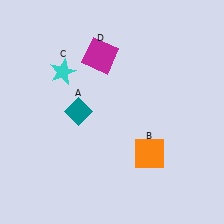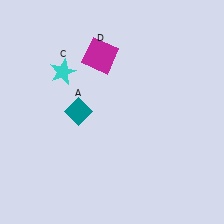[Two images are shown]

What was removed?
The orange square (B) was removed in Image 2.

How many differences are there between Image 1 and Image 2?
There is 1 difference between the two images.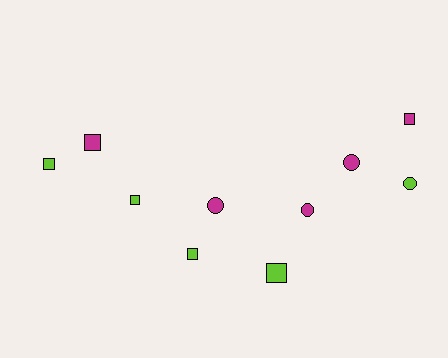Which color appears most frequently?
Magenta, with 5 objects.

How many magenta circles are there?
There are 3 magenta circles.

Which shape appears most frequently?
Square, with 6 objects.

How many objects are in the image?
There are 10 objects.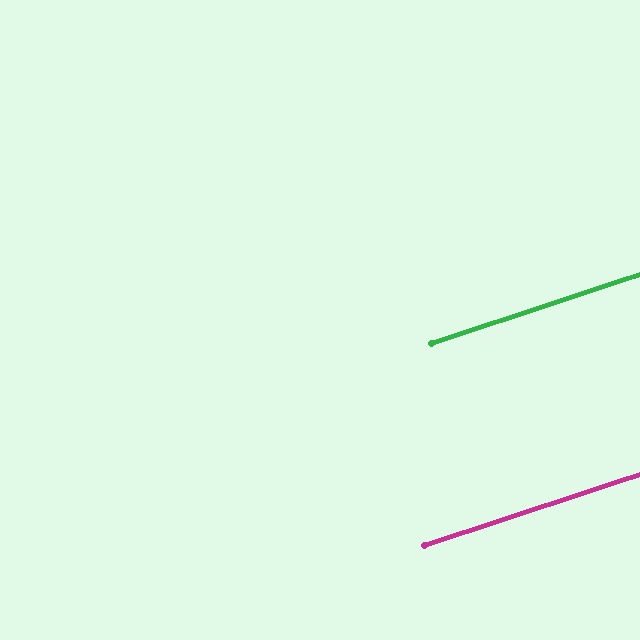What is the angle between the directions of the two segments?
Approximately 0 degrees.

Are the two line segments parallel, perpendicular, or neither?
Parallel — their directions differ by only 0.2°.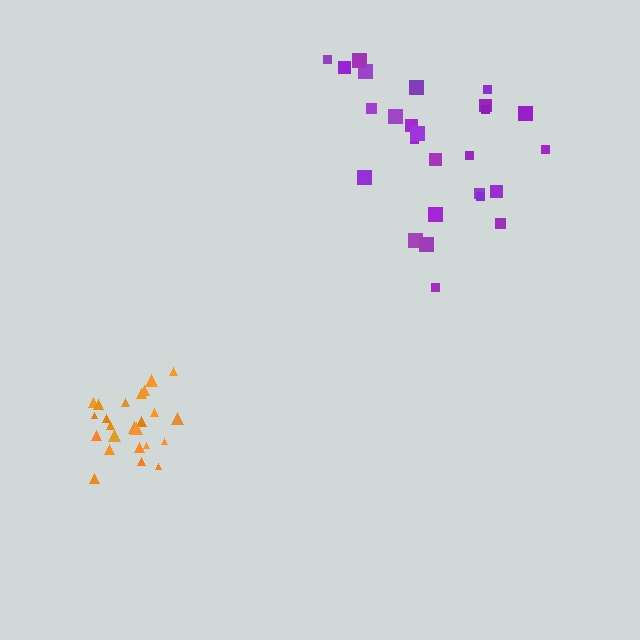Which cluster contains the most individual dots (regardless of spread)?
Purple (26).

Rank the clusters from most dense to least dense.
orange, purple.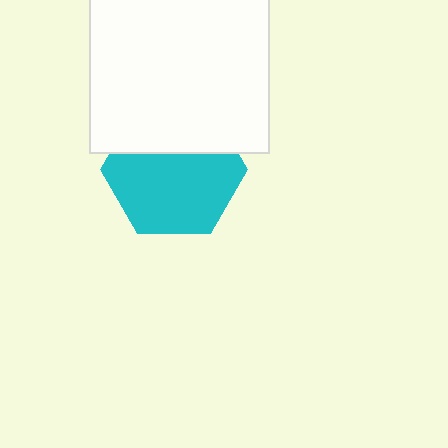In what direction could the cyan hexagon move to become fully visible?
The cyan hexagon could move down. That would shift it out from behind the white square entirely.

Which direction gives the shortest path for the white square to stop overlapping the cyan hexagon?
Moving up gives the shortest separation.